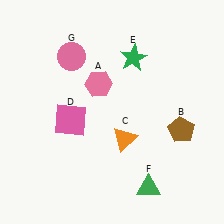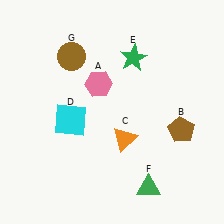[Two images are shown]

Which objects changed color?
D changed from pink to cyan. G changed from pink to brown.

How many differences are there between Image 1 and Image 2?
There are 2 differences between the two images.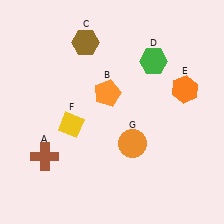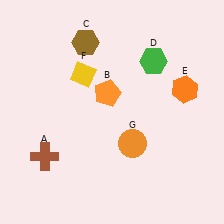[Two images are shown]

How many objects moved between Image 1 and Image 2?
1 object moved between the two images.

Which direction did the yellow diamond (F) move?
The yellow diamond (F) moved up.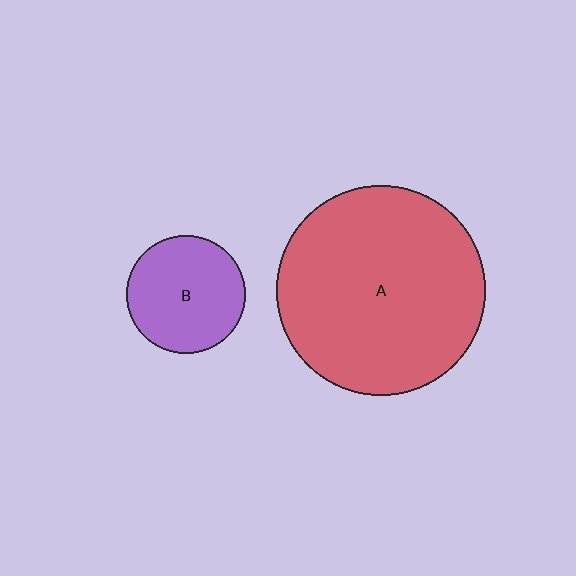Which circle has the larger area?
Circle A (red).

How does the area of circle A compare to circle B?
Approximately 3.1 times.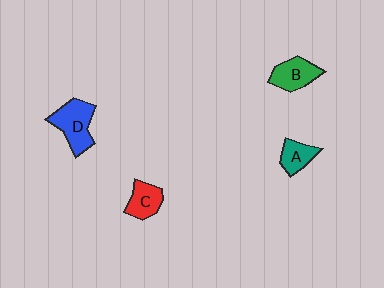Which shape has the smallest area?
Shape A (teal).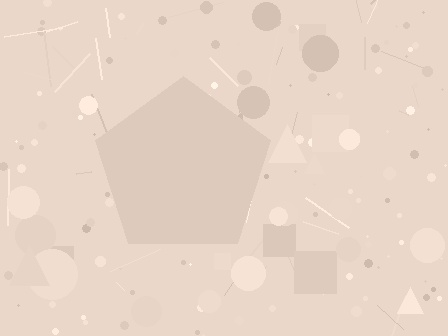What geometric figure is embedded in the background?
A pentagon is embedded in the background.